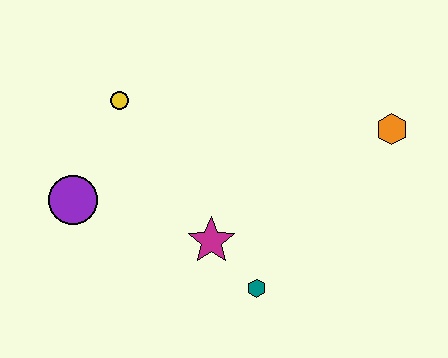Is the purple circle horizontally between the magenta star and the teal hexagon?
No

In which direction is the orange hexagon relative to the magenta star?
The orange hexagon is to the right of the magenta star.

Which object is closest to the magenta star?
The teal hexagon is closest to the magenta star.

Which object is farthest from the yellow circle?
The orange hexagon is farthest from the yellow circle.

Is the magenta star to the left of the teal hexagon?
Yes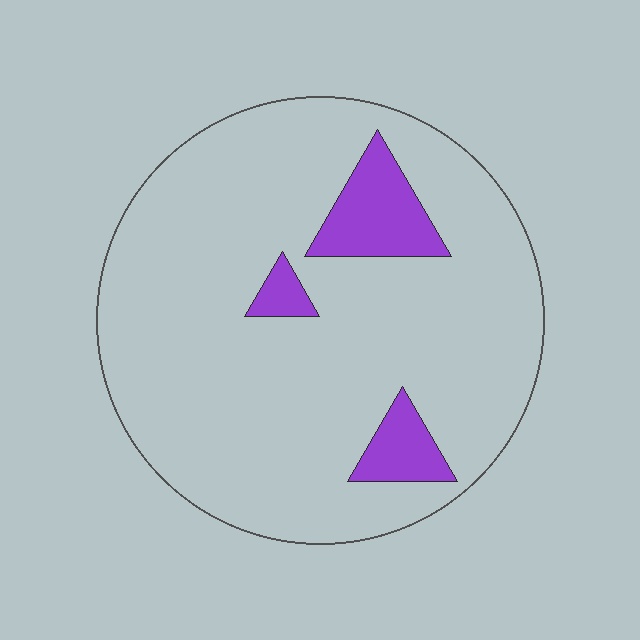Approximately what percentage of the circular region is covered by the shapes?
Approximately 10%.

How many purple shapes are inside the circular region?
3.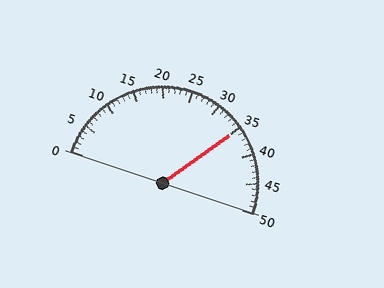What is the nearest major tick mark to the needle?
The nearest major tick mark is 35.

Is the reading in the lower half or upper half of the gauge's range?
The reading is in the upper half of the range (0 to 50).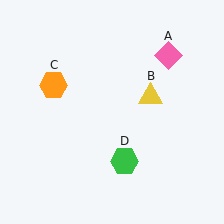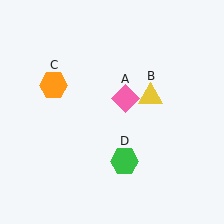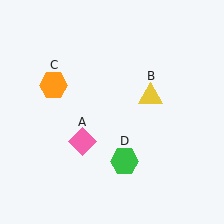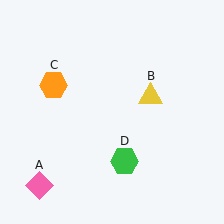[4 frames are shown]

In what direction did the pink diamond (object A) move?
The pink diamond (object A) moved down and to the left.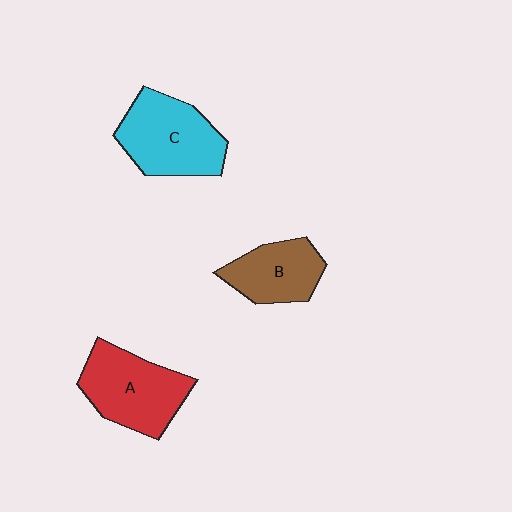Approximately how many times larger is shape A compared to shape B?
Approximately 1.4 times.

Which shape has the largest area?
Shape C (cyan).